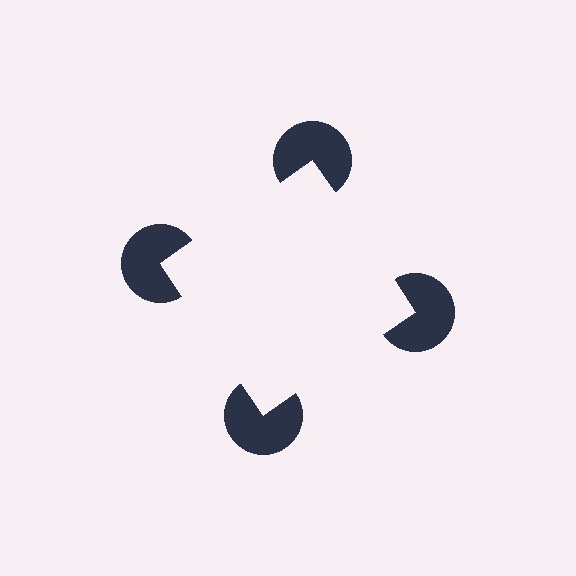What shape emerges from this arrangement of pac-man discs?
An illusory square — its edges are inferred from the aligned wedge cuts in the pac-man discs, not physically drawn.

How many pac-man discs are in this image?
There are 4 — one at each vertex of the illusory square.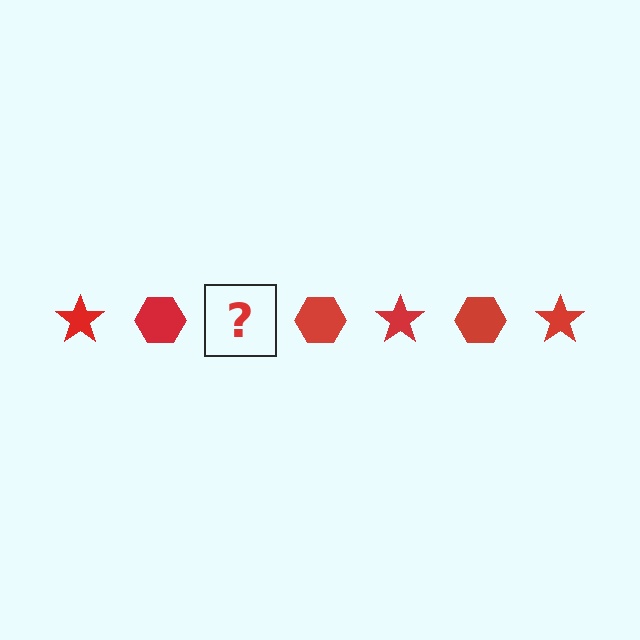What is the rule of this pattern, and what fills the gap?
The rule is that the pattern cycles through star, hexagon shapes in red. The gap should be filled with a red star.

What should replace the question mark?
The question mark should be replaced with a red star.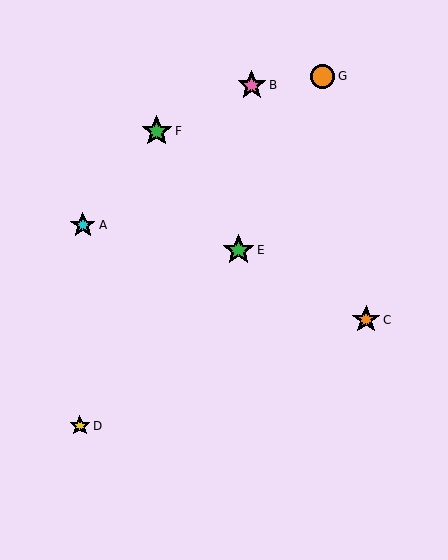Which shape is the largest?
The green star (labeled E) is the largest.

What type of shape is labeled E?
Shape E is a green star.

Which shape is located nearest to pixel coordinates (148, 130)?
The green star (labeled F) at (157, 131) is nearest to that location.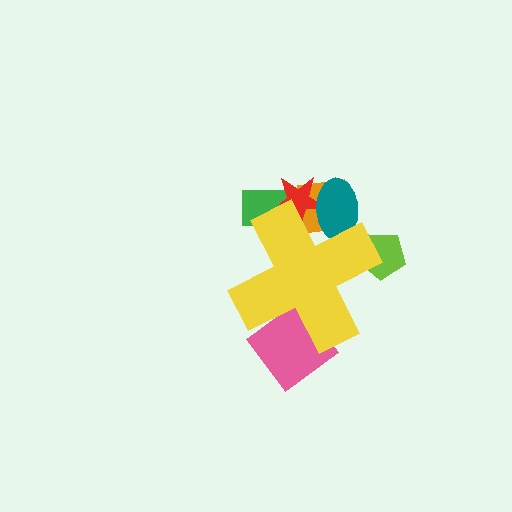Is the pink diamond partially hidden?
Yes, the pink diamond is partially hidden behind the yellow cross.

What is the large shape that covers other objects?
A yellow cross.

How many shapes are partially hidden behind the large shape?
6 shapes are partially hidden.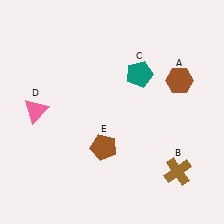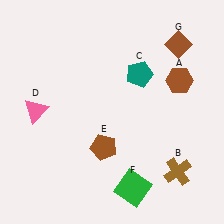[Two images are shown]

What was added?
A green square (F), a brown diamond (G) were added in Image 2.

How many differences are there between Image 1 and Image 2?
There are 2 differences between the two images.